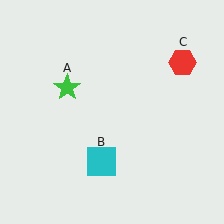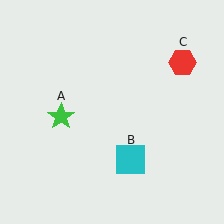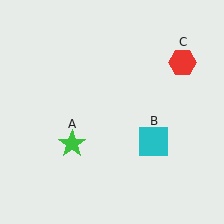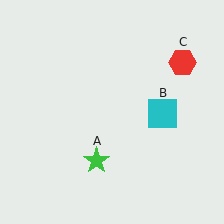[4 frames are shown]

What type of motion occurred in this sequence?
The green star (object A), cyan square (object B) rotated counterclockwise around the center of the scene.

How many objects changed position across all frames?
2 objects changed position: green star (object A), cyan square (object B).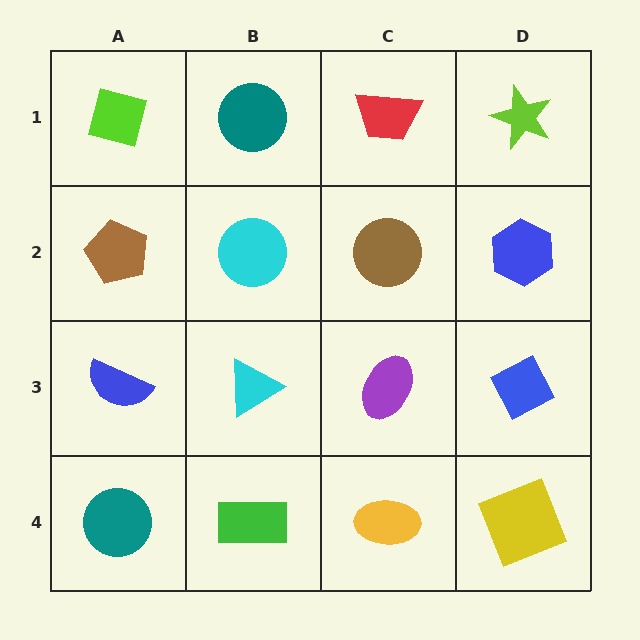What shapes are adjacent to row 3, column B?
A cyan circle (row 2, column B), a green rectangle (row 4, column B), a blue semicircle (row 3, column A), a purple ellipse (row 3, column C).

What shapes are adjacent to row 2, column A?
A lime square (row 1, column A), a blue semicircle (row 3, column A), a cyan circle (row 2, column B).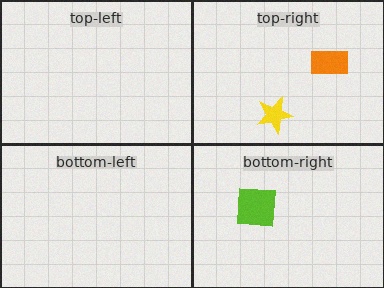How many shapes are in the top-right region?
2.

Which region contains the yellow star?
The top-right region.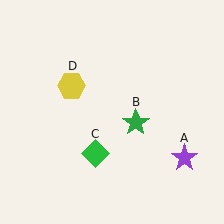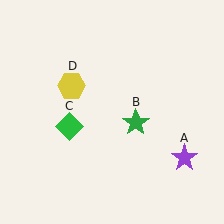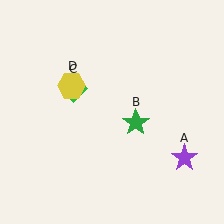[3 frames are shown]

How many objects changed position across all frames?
1 object changed position: green diamond (object C).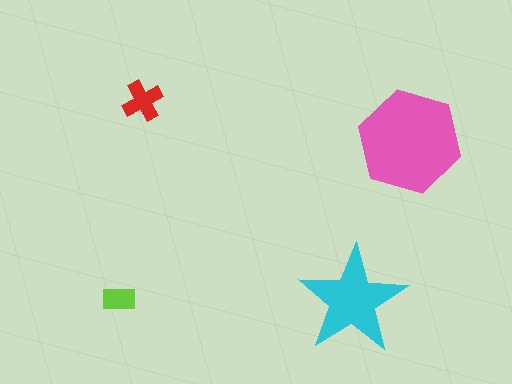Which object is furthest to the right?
The pink hexagon is rightmost.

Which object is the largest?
The pink hexagon.